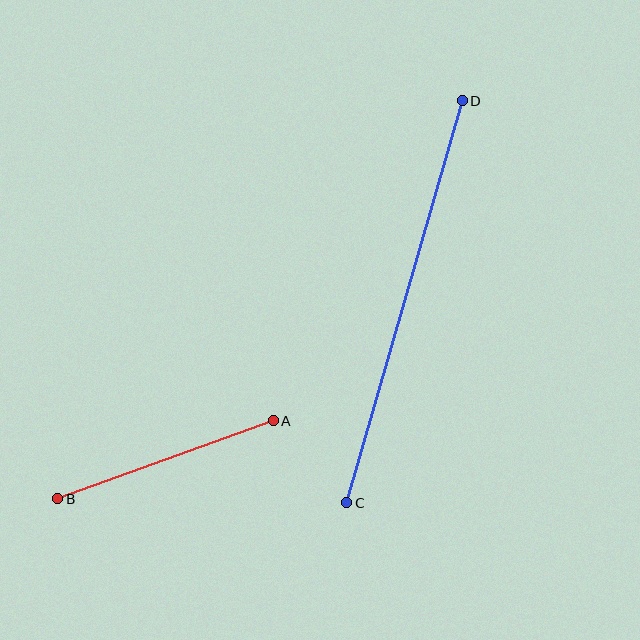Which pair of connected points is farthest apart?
Points C and D are farthest apart.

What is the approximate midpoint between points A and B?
The midpoint is at approximately (165, 460) pixels.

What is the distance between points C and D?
The distance is approximately 418 pixels.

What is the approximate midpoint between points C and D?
The midpoint is at approximately (404, 302) pixels.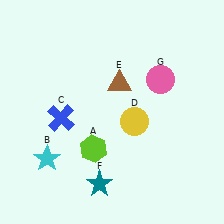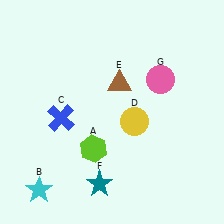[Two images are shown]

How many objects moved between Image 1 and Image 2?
1 object moved between the two images.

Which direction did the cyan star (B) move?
The cyan star (B) moved down.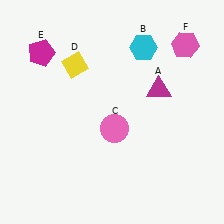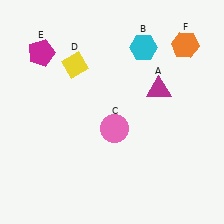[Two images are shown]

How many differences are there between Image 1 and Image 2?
There is 1 difference between the two images.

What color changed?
The hexagon (F) changed from pink in Image 1 to orange in Image 2.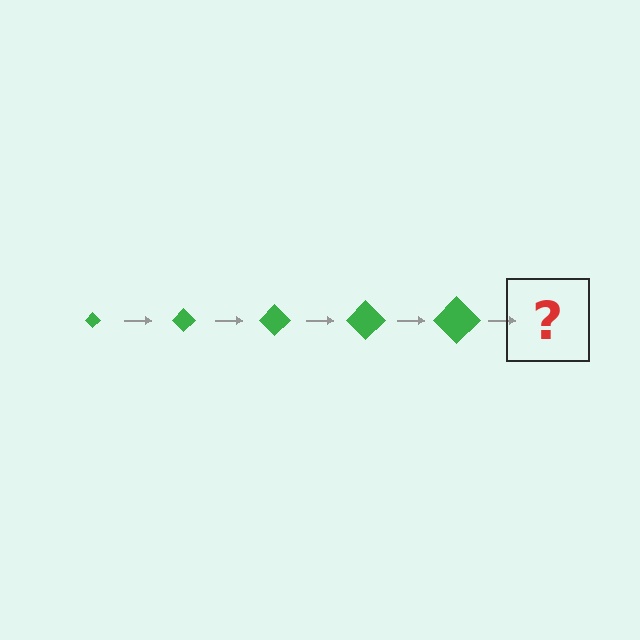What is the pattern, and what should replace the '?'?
The pattern is that the diamond gets progressively larger each step. The '?' should be a green diamond, larger than the previous one.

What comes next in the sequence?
The next element should be a green diamond, larger than the previous one.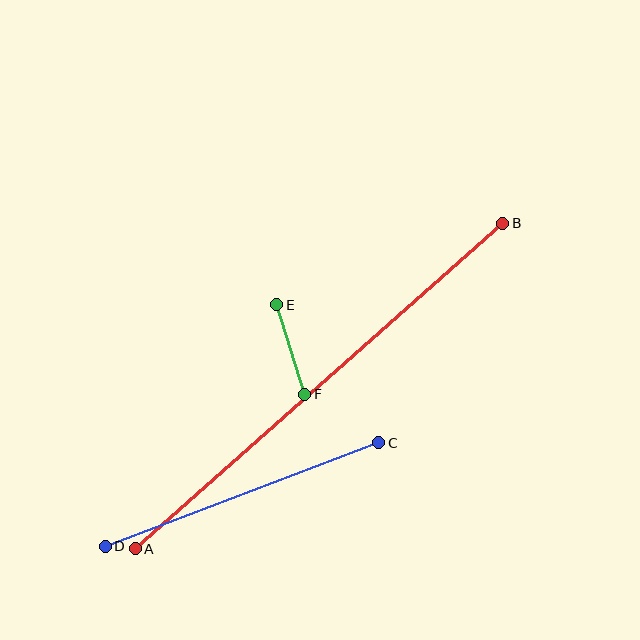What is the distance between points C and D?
The distance is approximately 292 pixels.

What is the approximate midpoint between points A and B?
The midpoint is at approximately (319, 386) pixels.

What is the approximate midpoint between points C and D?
The midpoint is at approximately (242, 494) pixels.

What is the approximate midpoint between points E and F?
The midpoint is at approximately (291, 350) pixels.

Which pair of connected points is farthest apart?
Points A and B are farthest apart.